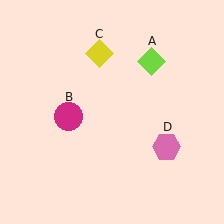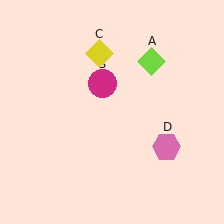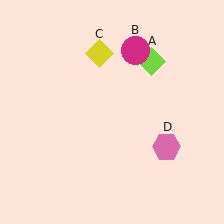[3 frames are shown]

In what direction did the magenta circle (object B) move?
The magenta circle (object B) moved up and to the right.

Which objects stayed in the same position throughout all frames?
Lime diamond (object A) and yellow diamond (object C) and pink hexagon (object D) remained stationary.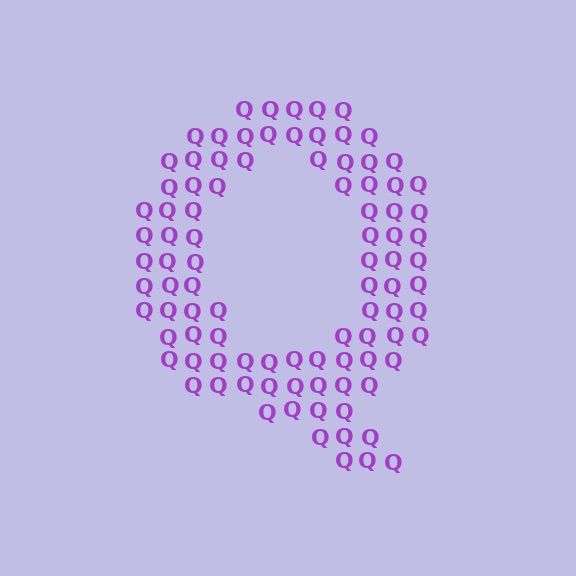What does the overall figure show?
The overall figure shows the letter Q.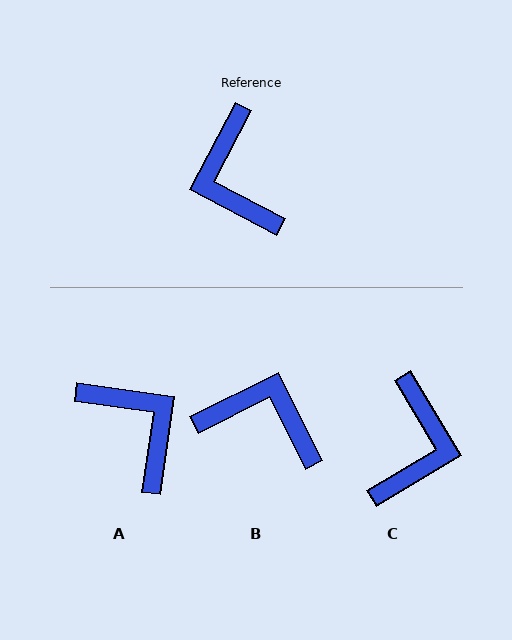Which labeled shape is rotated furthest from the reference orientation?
A, about 161 degrees away.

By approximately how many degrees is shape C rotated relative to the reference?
Approximately 149 degrees counter-clockwise.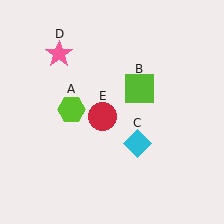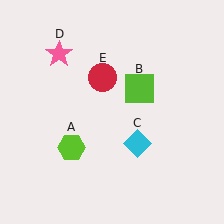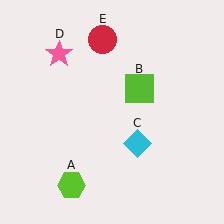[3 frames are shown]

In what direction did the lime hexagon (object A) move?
The lime hexagon (object A) moved down.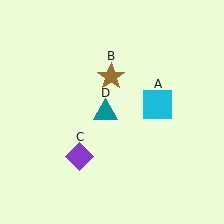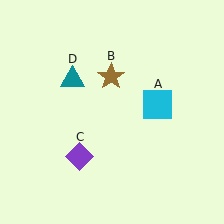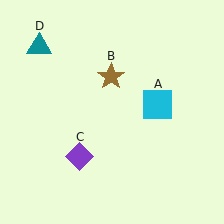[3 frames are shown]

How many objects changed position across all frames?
1 object changed position: teal triangle (object D).